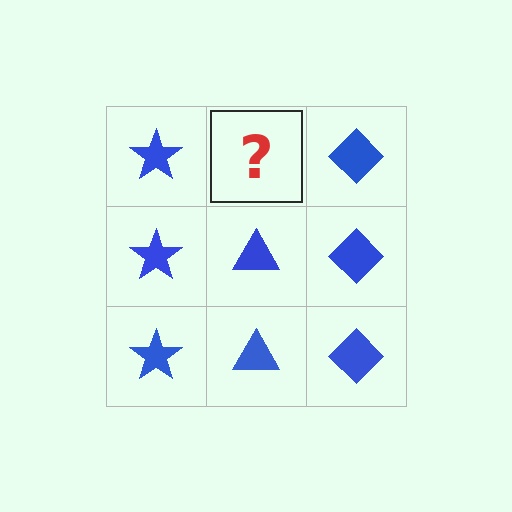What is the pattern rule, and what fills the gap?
The rule is that each column has a consistent shape. The gap should be filled with a blue triangle.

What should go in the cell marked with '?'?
The missing cell should contain a blue triangle.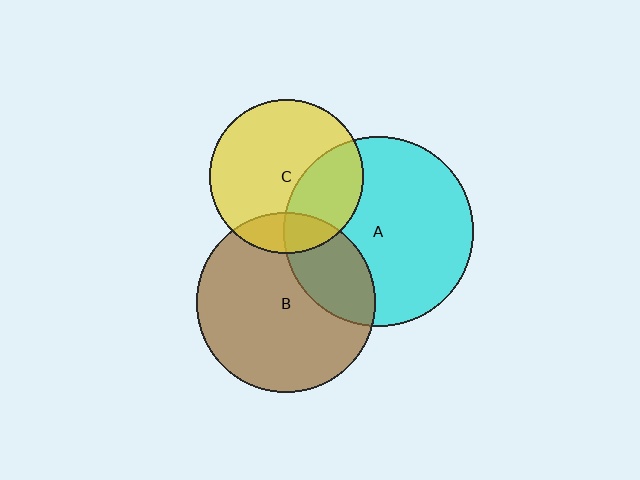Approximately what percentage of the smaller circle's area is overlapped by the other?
Approximately 25%.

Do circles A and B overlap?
Yes.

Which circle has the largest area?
Circle A (cyan).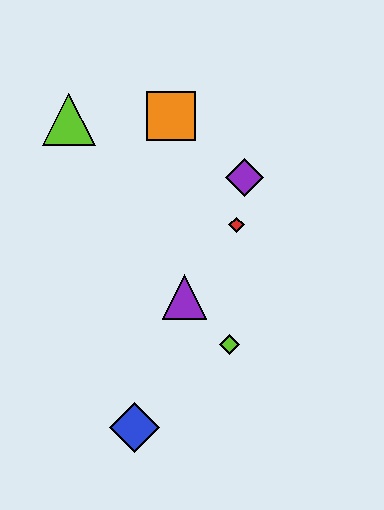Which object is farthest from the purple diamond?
The blue diamond is farthest from the purple diamond.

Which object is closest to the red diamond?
The purple diamond is closest to the red diamond.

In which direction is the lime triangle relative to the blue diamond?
The lime triangle is above the blue diamond.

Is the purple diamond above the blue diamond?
Yes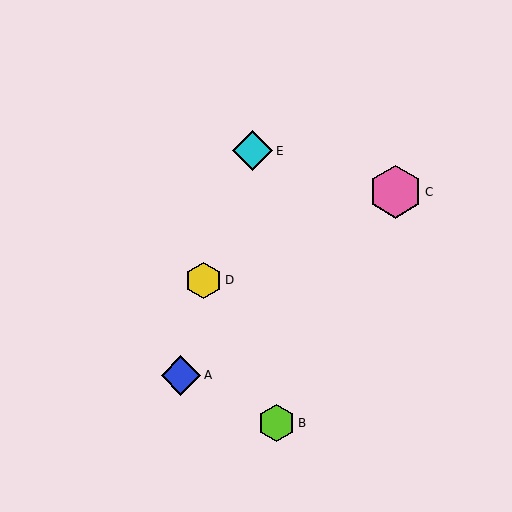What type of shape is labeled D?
Shape D is a yellow hexagon.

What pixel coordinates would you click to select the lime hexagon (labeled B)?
Click at (276, 423) to select the lime hexagon B.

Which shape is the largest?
The pink hexagon (labeled C) is the largest.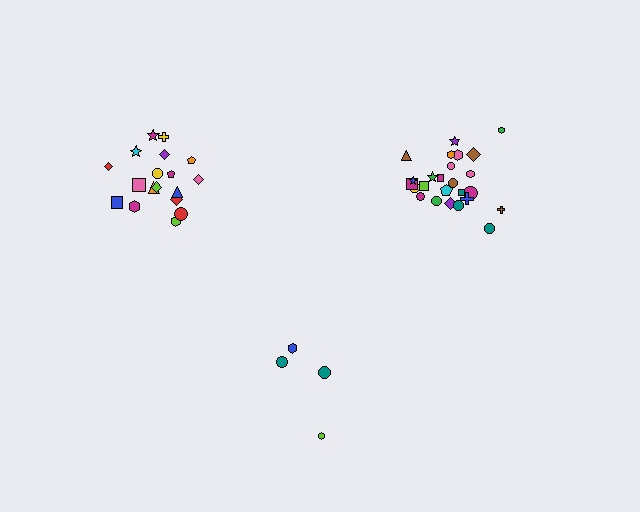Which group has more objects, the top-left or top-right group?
The top-right group.